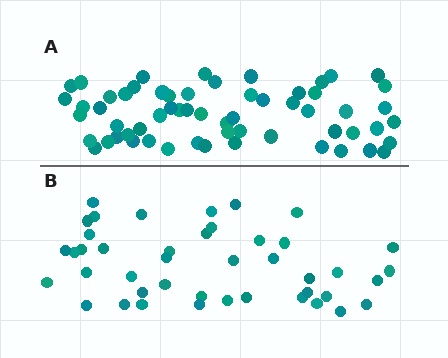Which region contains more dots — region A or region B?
Region A (the top region) has more dots.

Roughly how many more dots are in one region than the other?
Region A has approximately 15 more dots than region B.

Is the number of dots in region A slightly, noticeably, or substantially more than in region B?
Region A has noticeably more, but not dramatically so. The ratio is roughly 1.4 to 1.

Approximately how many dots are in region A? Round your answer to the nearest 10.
About 60 dots.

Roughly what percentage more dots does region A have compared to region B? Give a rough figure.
About 40% more.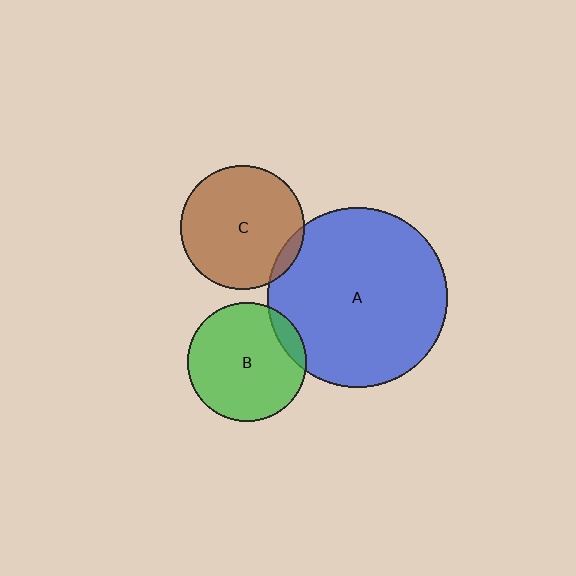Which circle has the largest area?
Circle A (blue).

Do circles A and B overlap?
Yes.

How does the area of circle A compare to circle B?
Approximately 2.3 times.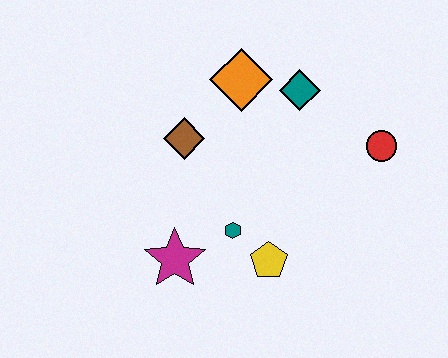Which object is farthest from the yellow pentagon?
The orange diamond is farthest from the yellow pentagon.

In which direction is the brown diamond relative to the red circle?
The brown diamond is to the left of the red circle.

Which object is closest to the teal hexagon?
The yellow pentagon is closest to the teal hexagon.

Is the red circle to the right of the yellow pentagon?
Yes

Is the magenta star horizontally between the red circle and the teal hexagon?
No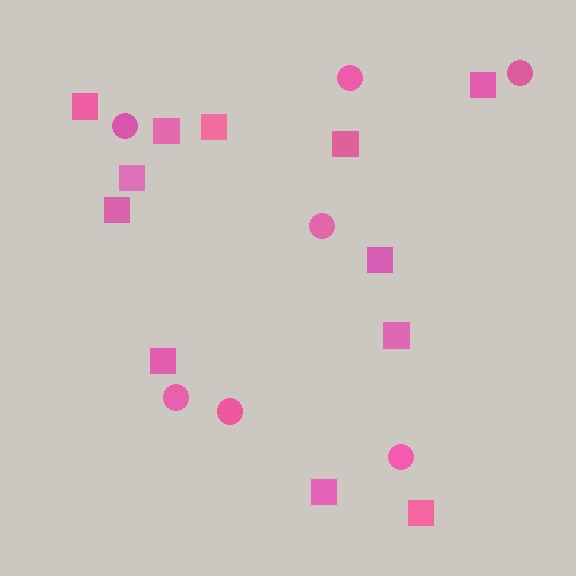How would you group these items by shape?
There are 2 groups: one group of squares (12) and one group of circles (7).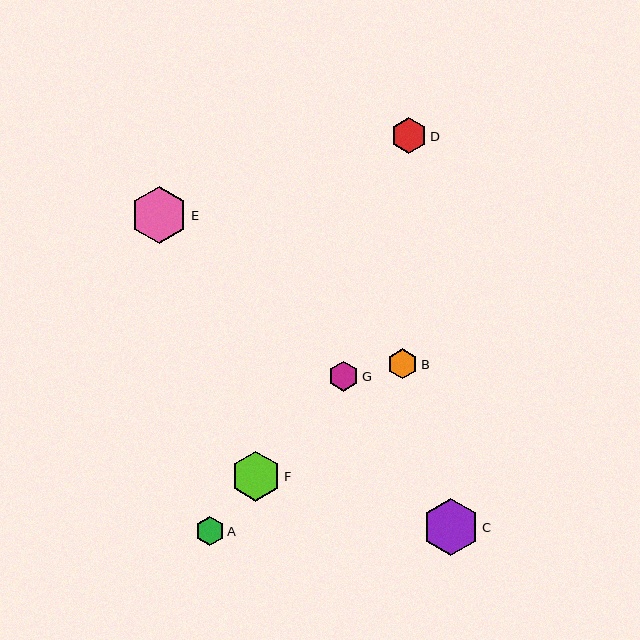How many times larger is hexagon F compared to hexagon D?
Hexagon F is approximately 1.4 times the size of hexagon D.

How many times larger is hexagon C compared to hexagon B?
Hexagon C is approximately 1.9 times the size of hexagon B.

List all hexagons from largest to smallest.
From largest to smallest: E, C, F, D, B, G, A.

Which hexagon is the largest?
Hexagon E is the largest with a size of approximately 57 pixels.